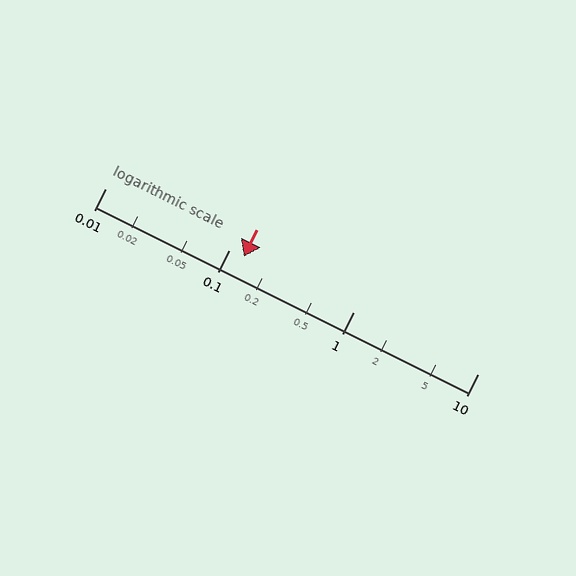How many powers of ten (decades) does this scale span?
The scale spans 3 decades, from 0.01 to 10.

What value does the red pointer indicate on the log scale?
The pointer indicates approximately 0.13.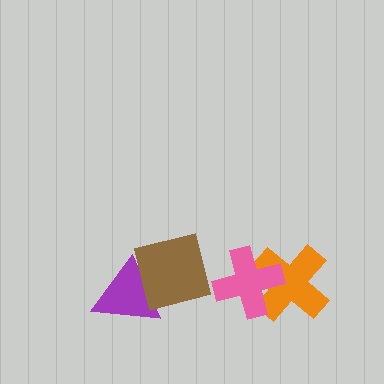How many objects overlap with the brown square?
1 object overlaps with the brown square.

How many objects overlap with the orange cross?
1 object overlaps with the orange cross.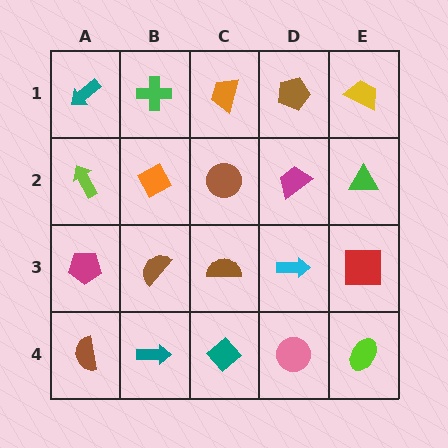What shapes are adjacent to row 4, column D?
A cyan arrow (row 3, column D), a teal diamond (row 4, column C), a lime ellipse (row 4, column E).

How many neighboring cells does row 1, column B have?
3.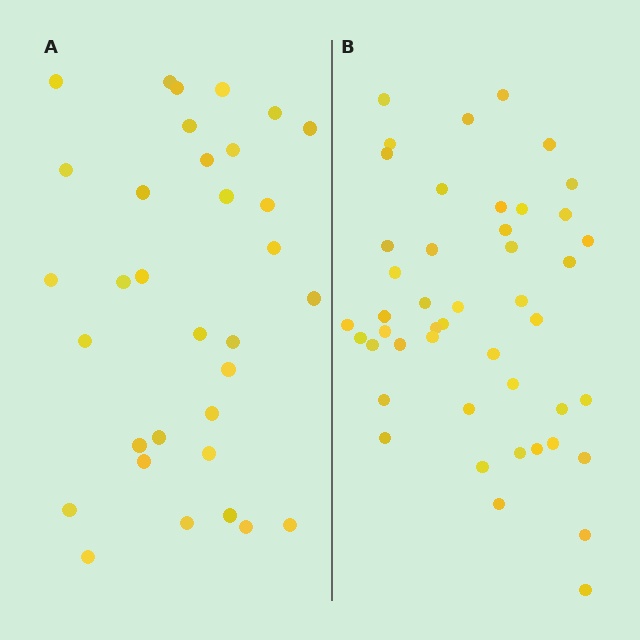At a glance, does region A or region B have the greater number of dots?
Region B (the right region) has more dots.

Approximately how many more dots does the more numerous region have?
Region B has approximately 15 more dots than region A.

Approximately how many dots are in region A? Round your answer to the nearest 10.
About 30 dots. (The exact count is 33, which rounds to 30.)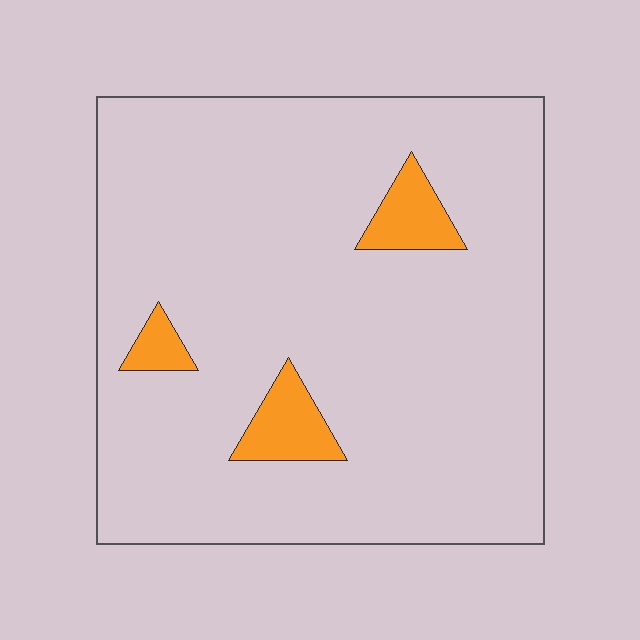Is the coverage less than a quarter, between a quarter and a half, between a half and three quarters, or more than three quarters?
Less than a quarter.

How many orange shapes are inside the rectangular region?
3.